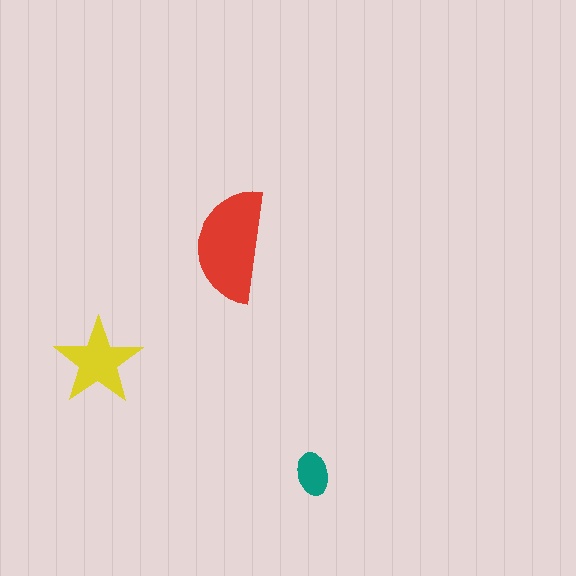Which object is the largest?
The red semicircle.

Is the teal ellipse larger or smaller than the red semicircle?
Smaller.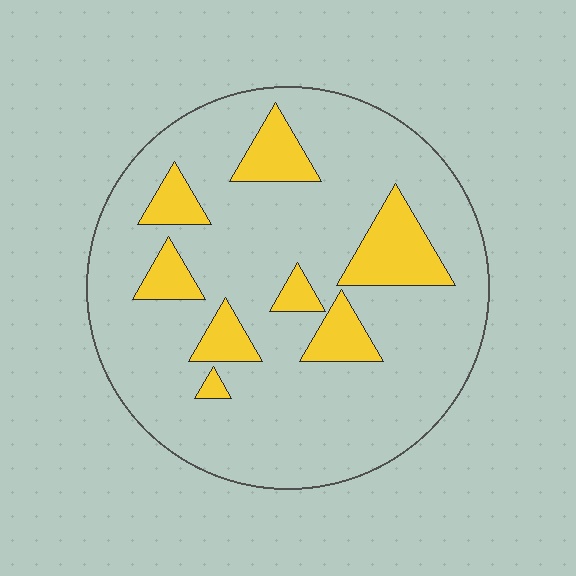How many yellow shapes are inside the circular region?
8.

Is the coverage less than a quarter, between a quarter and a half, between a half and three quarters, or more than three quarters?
Less than a quarter.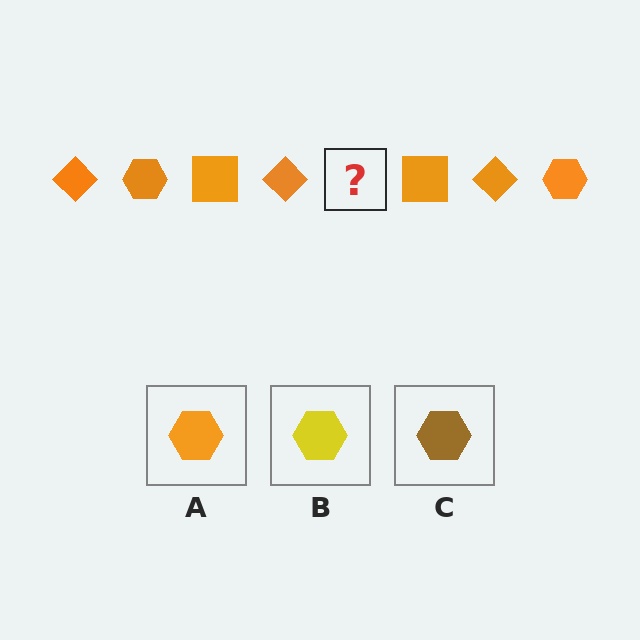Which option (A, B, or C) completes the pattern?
A.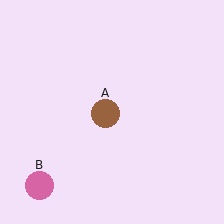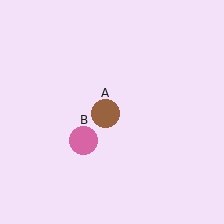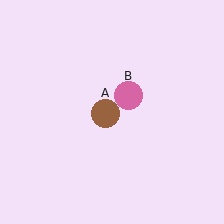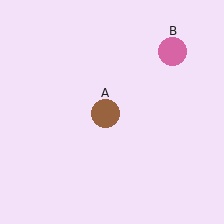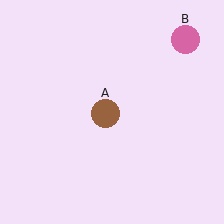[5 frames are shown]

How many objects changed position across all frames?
1 object changed position: pink circle (object B).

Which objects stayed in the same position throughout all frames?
Brown circle (object A) remained stationary.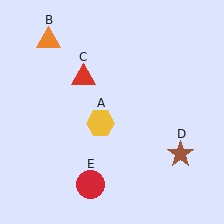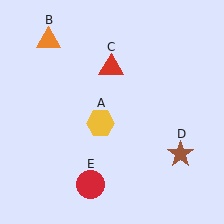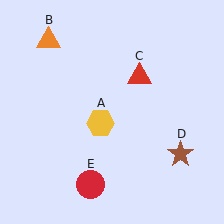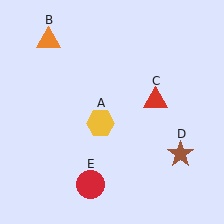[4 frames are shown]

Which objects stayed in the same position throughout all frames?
Yellow hexagon (object A) and orange triangle (object B) and brown star (object D) and red circle (object E) remained stationary.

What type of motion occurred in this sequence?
The red triangle (object C) rotated clockwise around the center of the scene.